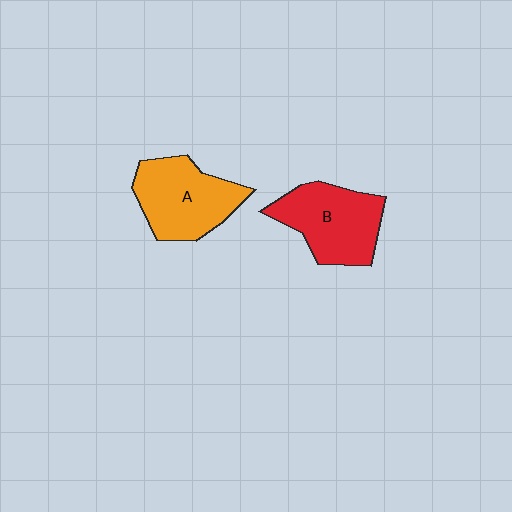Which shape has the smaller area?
Shape B (red).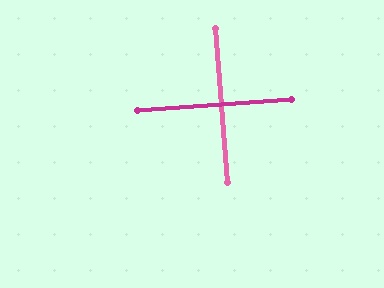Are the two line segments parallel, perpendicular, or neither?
Perpendicular — they meet at approximately 89°.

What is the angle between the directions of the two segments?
Approximately 89 degrees.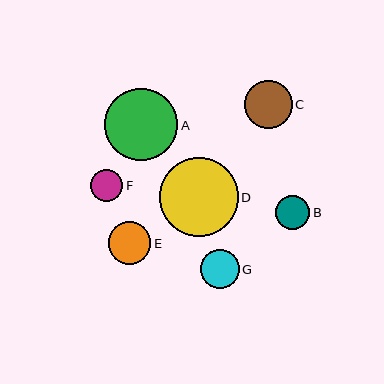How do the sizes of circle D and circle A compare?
Circle D and circle A are approximately the same size.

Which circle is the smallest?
Circle F is the smallest with a size of approximately 32 pixels.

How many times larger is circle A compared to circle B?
Circle A is approximately 2.1 times the size of circle B.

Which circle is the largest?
Circle D is the largest with a size of approximately 79 pixels.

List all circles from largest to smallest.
From largest to smallest: D, A, C, E, G, B, F.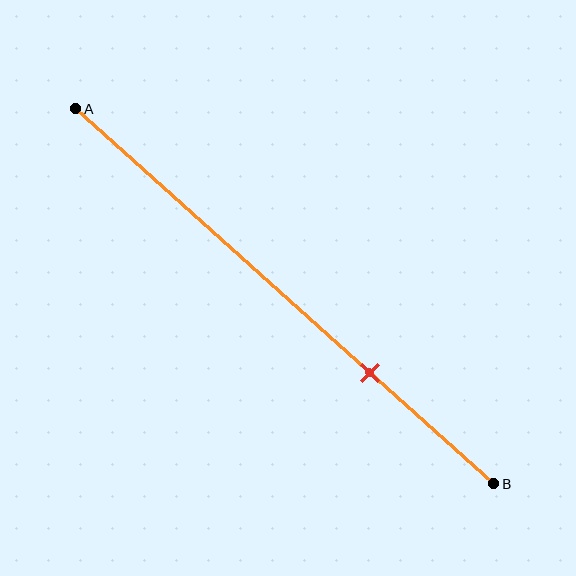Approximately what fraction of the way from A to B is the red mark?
The red mark is approximately 70% of the way from A to B.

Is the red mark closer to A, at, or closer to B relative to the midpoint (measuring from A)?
The red mark is closer to point B than the midpoint of segment AB.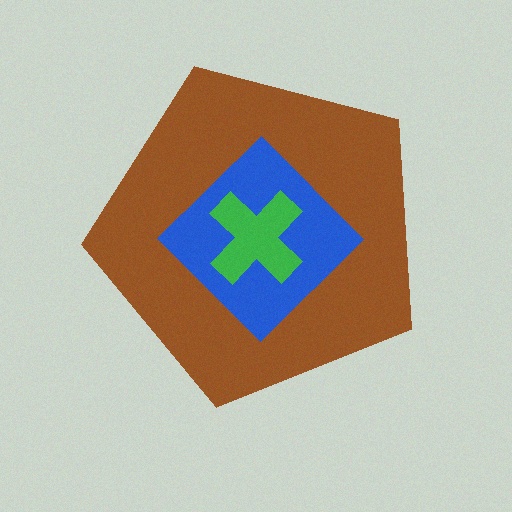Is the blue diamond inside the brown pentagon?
Yes.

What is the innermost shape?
The green cross.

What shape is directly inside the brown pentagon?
The blue diamond.